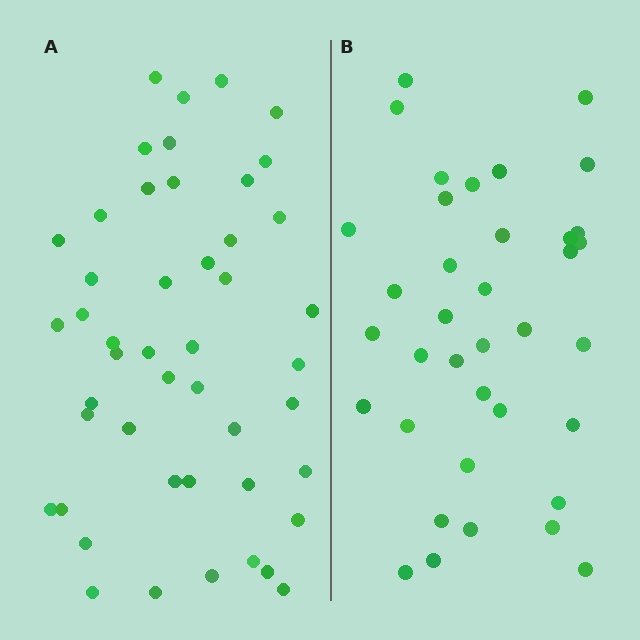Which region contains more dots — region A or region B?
Region A (the left region) has more dots.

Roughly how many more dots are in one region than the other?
Region A has roughly 10 or so more dots than region B.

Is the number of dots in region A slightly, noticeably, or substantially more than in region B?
Region A has noticeably more, but not dramatically so. The ratio is roughly 1.3 to 1.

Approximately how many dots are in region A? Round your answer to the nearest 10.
About 50 dots. (The exact count is 47, which rounds to 50.)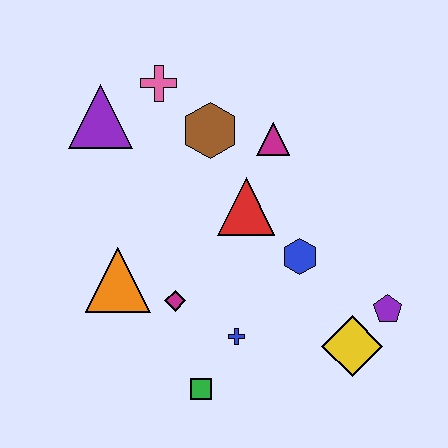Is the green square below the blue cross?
Yes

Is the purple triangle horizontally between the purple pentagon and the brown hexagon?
No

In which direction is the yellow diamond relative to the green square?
The yellow diamond is to the right of the green square.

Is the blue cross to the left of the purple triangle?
No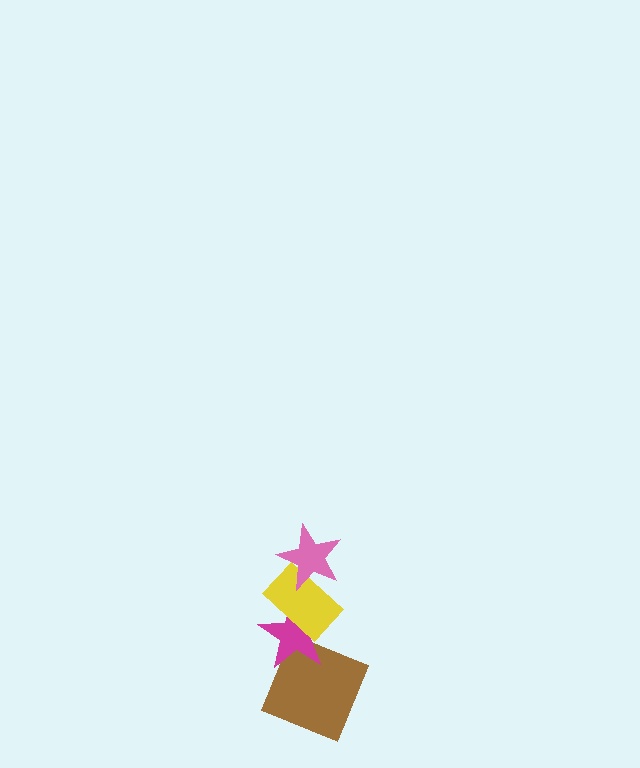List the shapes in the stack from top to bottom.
From top to bottom: the pink star, the yellow rectangle, the magenta star, the brown square.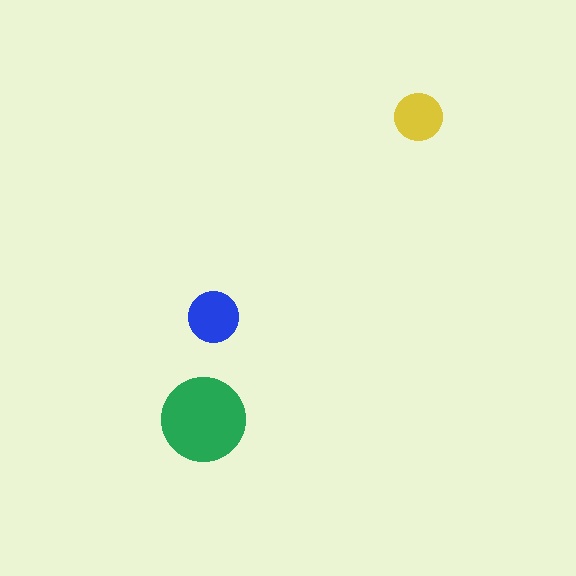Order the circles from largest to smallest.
the green one, the blue one, the yellow one.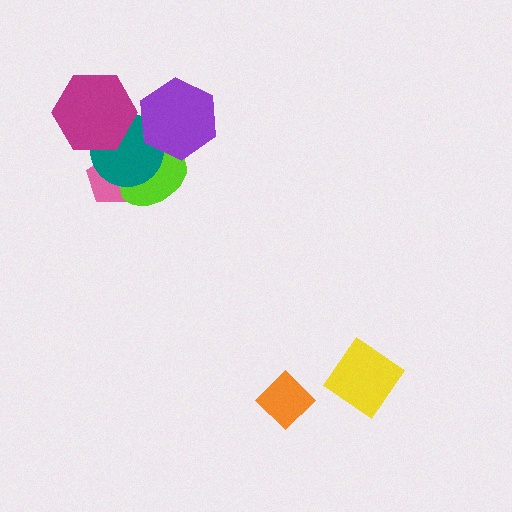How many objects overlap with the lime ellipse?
3 objects overlap with the lime ellipse.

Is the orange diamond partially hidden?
No, no other shape covers it.